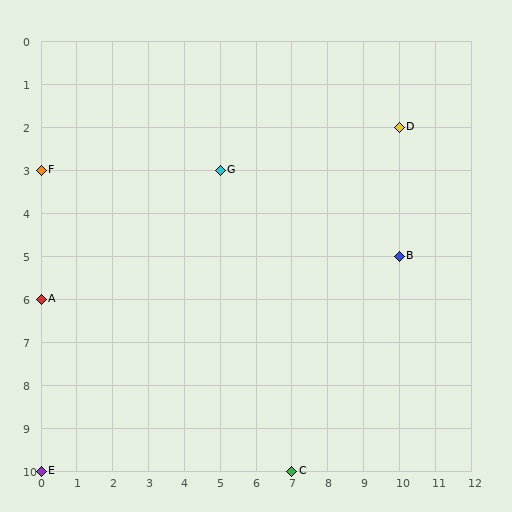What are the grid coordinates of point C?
Point C is at grid coordinates (7, 10).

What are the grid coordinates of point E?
Point E is at grid coordinates (0, 10).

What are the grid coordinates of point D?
Point D is at grid coordinates (10, 2).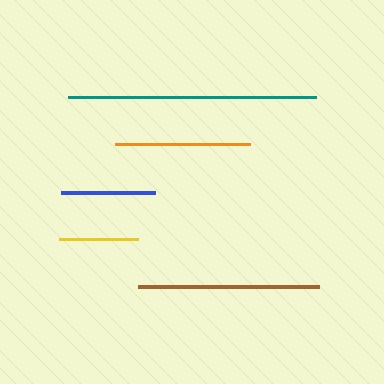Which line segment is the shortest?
The yellow line is the shortest at approximately 79 pixels.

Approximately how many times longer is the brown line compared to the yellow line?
The brown line is approximately 2.3 times the length of the yellow line.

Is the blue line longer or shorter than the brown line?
The brown line is longer than the blue line.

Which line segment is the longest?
The teal line is the longest at approximately 248 pixels.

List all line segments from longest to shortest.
From longest to shortest: teal, brown, orange, blue, yellow.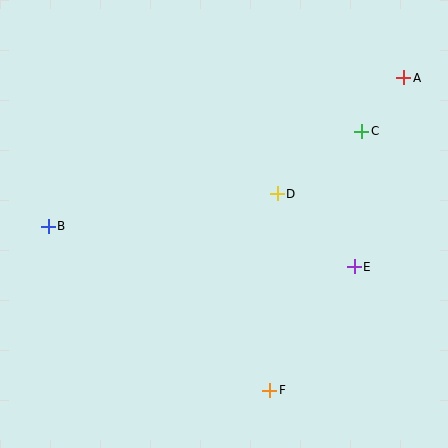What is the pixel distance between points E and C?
The distance between E and C is 136 pixels.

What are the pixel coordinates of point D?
Point D is at (277, 194).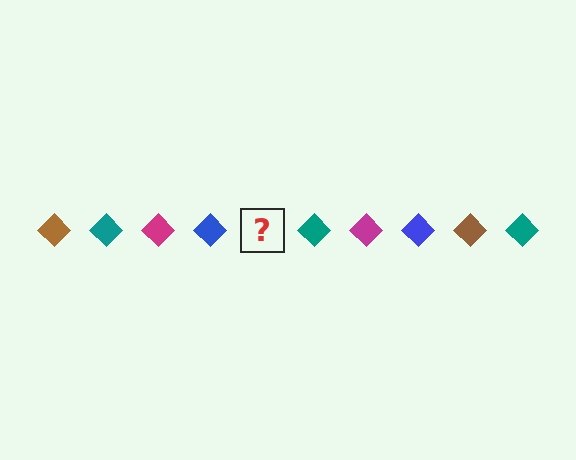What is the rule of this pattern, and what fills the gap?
The rule is that the pattern cycles through brown, teal, magenta, blue diamonds. The gap should be filled with a brown diamond.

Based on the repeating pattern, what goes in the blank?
The blank should be a brown diamond.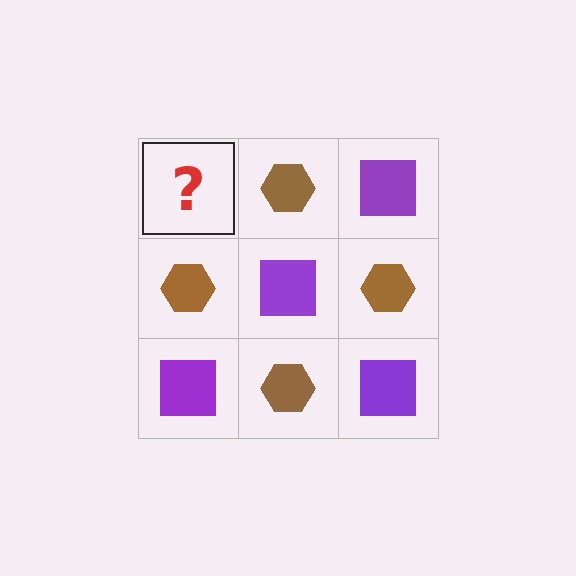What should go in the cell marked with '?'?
The missing cell should contain a purple square.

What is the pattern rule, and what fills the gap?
The rule is that it alternates purple square and brown hexagon in a checkerboard pattern. The gap should be filled with a purple square.